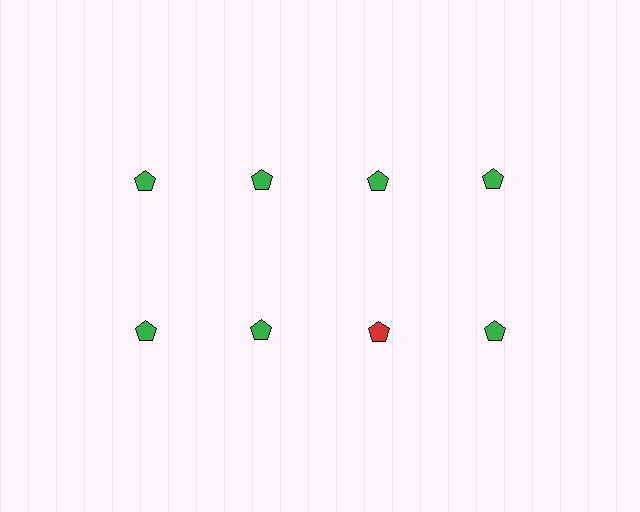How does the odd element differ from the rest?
It has a different color: red instead of green.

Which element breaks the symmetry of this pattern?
The red pentagon in the second row, center column breaks the symmetry. All other shapes are green pentagons.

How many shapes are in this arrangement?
There are 8 shapes arranged in a grid pattern.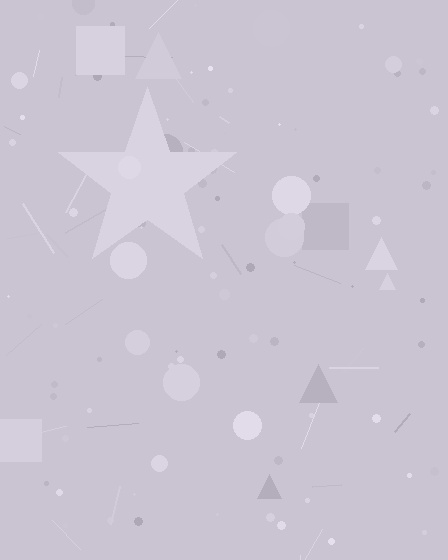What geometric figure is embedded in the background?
A star is embedded in the background.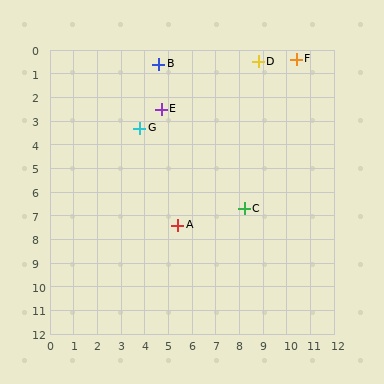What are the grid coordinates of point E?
Point E is at approximately (4.7, 2.5).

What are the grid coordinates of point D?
Point D is at approximately (8.8, 0.5).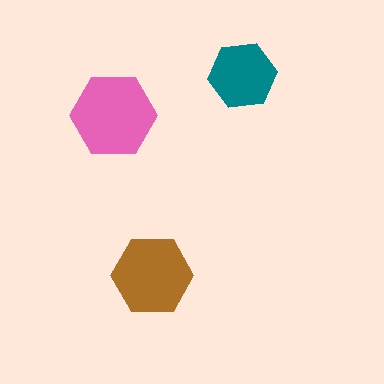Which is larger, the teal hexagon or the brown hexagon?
The brown one.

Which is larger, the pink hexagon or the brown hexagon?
The pink one.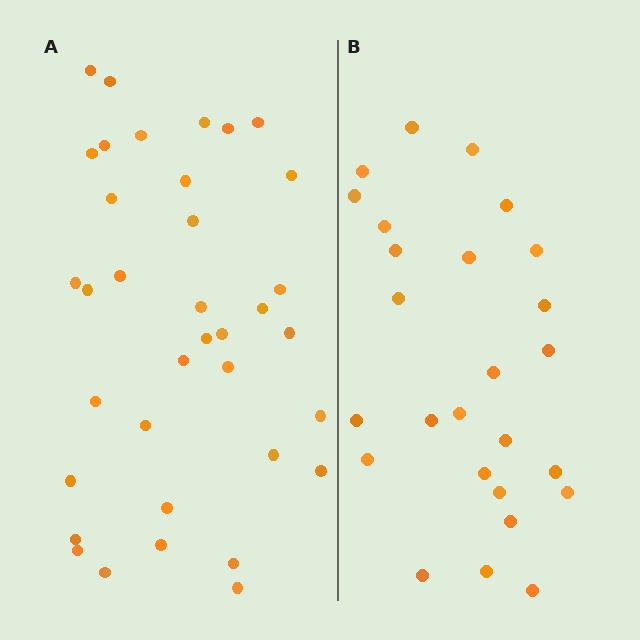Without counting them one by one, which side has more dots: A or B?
Region A (the left region) has more dots.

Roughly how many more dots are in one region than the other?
Region A has roughly 10 or so more dots than region B.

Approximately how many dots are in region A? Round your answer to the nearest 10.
About 40 dots. (The exact count is 36, which rounds to 40.)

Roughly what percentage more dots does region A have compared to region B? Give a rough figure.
About 40% more.